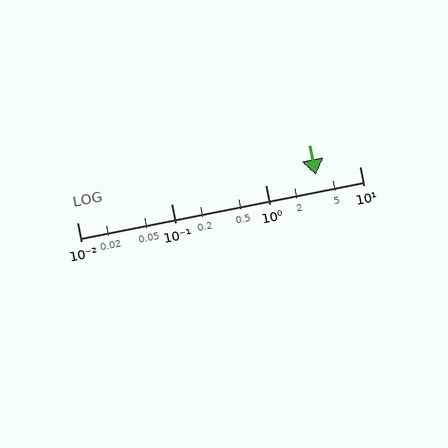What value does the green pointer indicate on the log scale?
The pointer indicates approximately 3.4.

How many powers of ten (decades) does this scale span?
The scale spans 3 decades, from 0.01 to 10.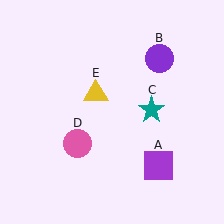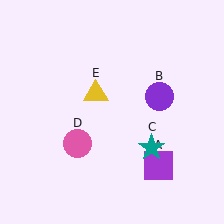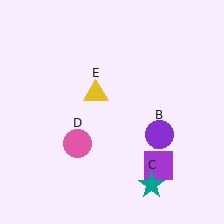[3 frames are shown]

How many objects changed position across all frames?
2 objects changed position: purple circle (object B), teal star (object C).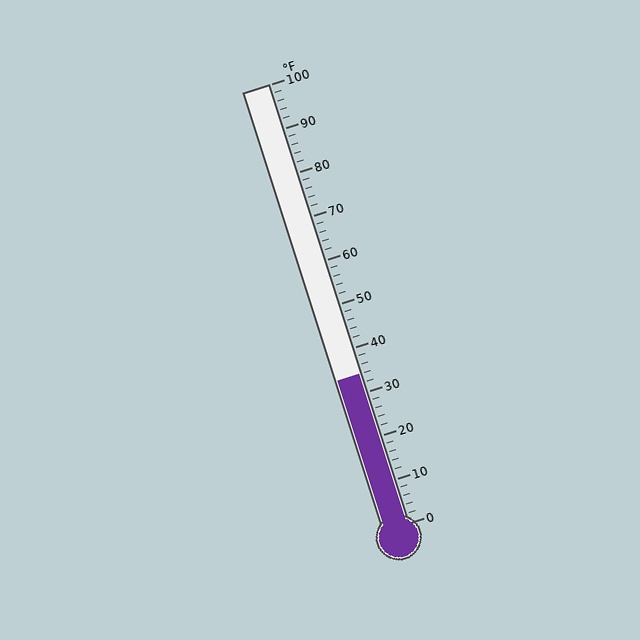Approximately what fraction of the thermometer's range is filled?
The thermometer is filled to approximately 35% of its range.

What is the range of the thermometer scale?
The thermometer scale ranges from 0°F to 100°F.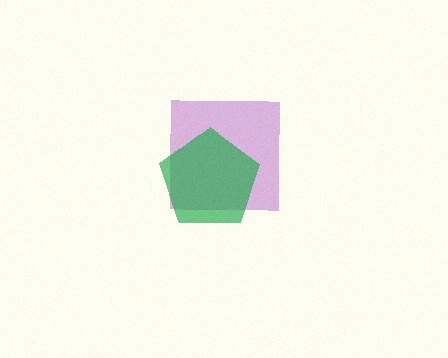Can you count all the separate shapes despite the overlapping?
Yes, there are 2 separate shapes.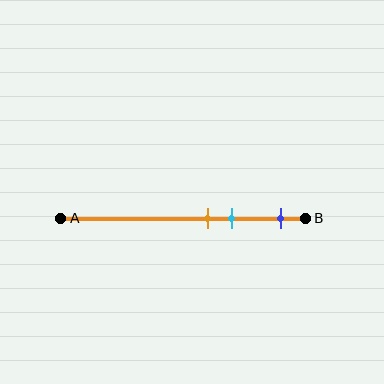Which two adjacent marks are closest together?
The orange and cyan marks are the closest adjacent pair.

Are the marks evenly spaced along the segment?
No, the marks are not evenly spaced.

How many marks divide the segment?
There are 3 marks dividing the segment.